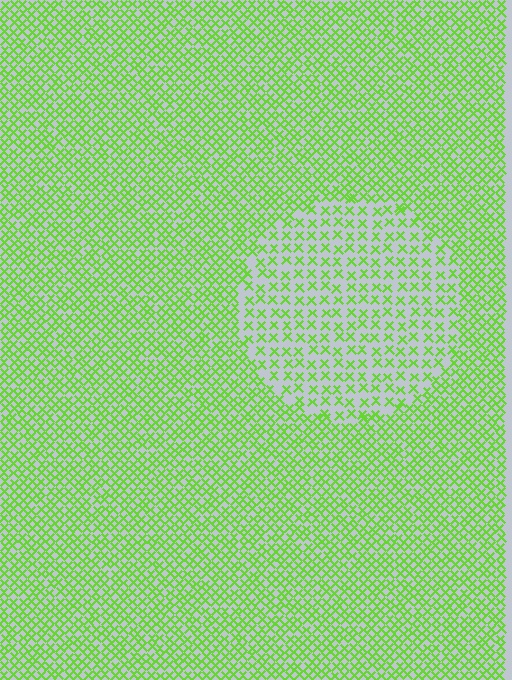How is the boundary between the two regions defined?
The boundary is defined by a change in element density (approximately 1.9x ratio). All elements are the same color, size, and shape.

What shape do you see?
I see a circle.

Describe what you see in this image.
The image contains small lime elements arranged at two different densities. A circle-shaped region is visible where the elements are less densely packed than the surrounding area.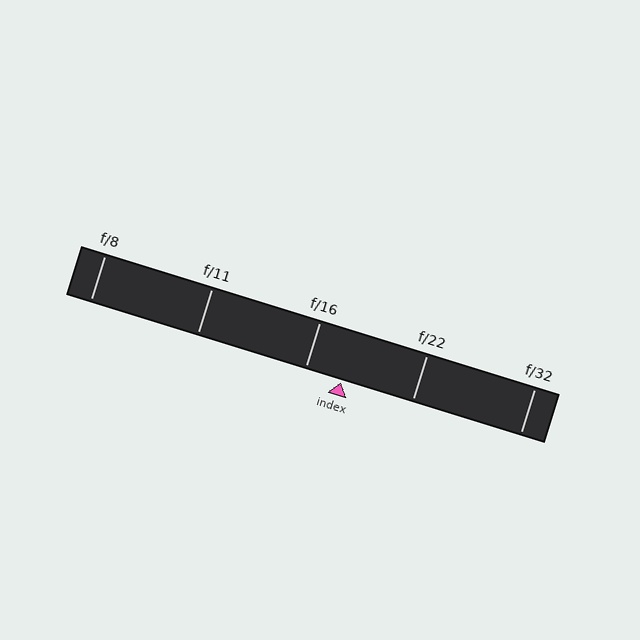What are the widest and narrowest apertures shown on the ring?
The widest aperture shown is f/8 and the narrowest is f/32.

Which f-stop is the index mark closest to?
The index mark is closest to f/16.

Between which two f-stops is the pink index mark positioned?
The index mark is between f/16 and f/22.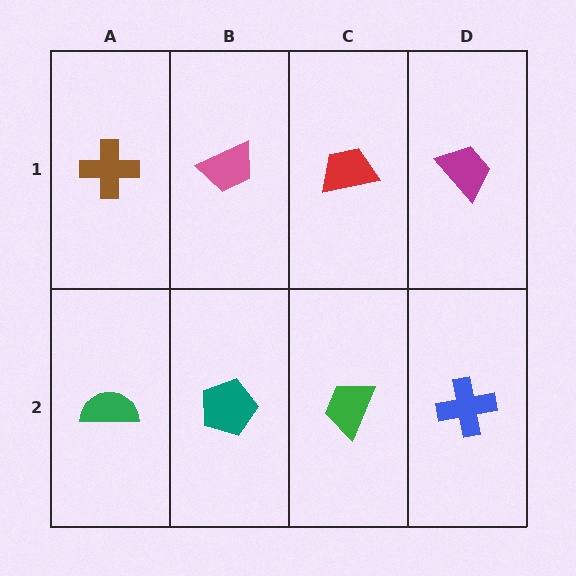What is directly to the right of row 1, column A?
A pink trapezoid.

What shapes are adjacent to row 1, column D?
A blue cross (row 2, column D), a red trapezoid (row 1, column C).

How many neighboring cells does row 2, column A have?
2.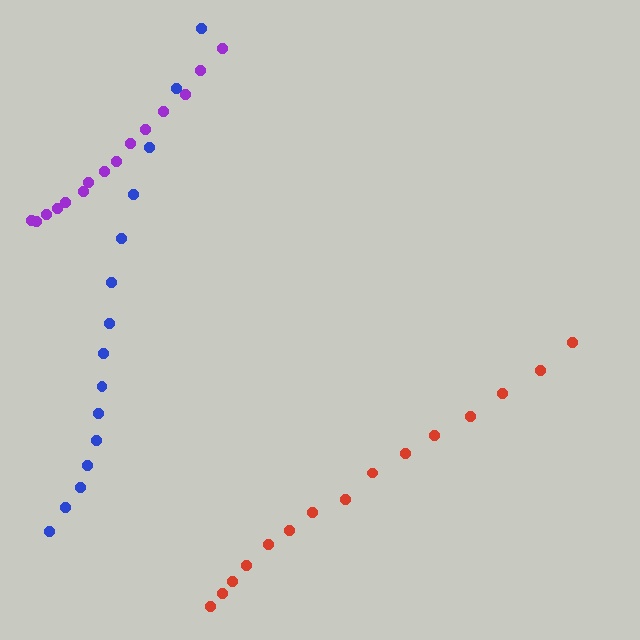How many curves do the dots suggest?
There are 3 distinct paths.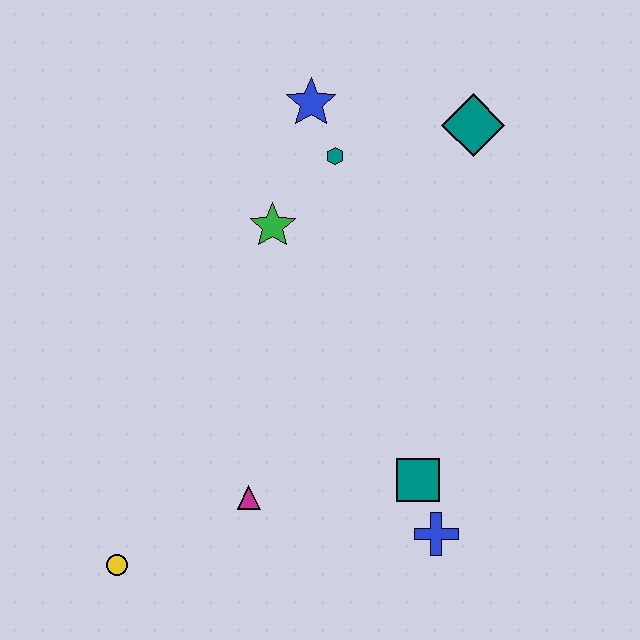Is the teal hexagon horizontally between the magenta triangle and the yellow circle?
No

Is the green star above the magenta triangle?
Yes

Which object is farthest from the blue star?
The yellow circle is farthest from the blue star.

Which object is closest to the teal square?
The blue cross is closest to the teal square.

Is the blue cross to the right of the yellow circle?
Yes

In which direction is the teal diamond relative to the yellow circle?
The teal diamond is above the yellow circle.